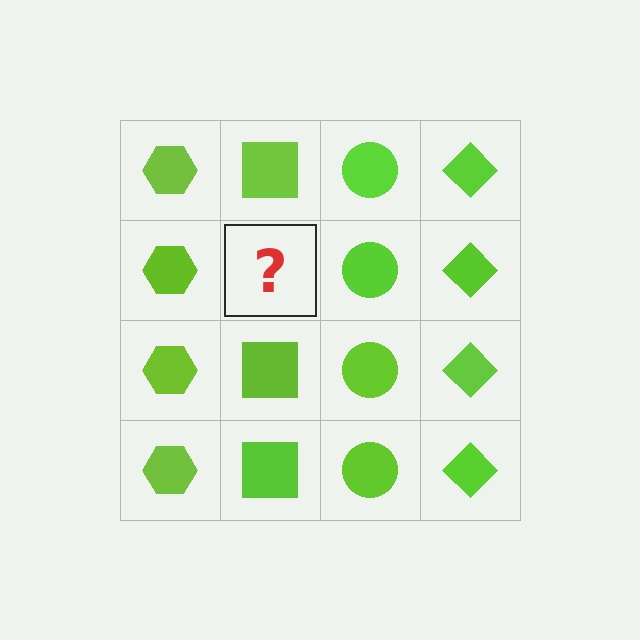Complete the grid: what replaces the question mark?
The question mark should be replaced with a lime square.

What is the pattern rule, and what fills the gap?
The rule is that each column has a consistent shape. The gap should be filled with a lime square.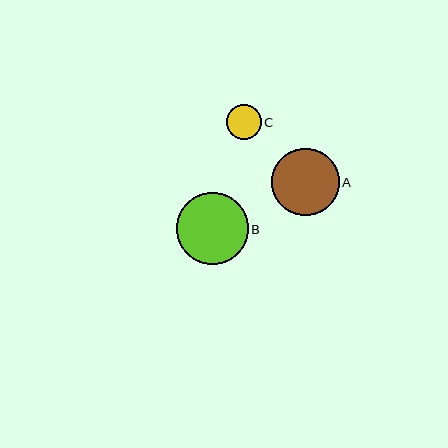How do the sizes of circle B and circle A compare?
Circle B and circle A are approximately the same size.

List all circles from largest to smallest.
From largest to smallest: B, A, C.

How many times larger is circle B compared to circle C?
Circle B is approximately 2.1 times the size of circle C.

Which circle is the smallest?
Circle C is the smallest with a size of approximately 34 pixels.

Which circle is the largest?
Circle B is the largest with a size of approximately 72 pixels.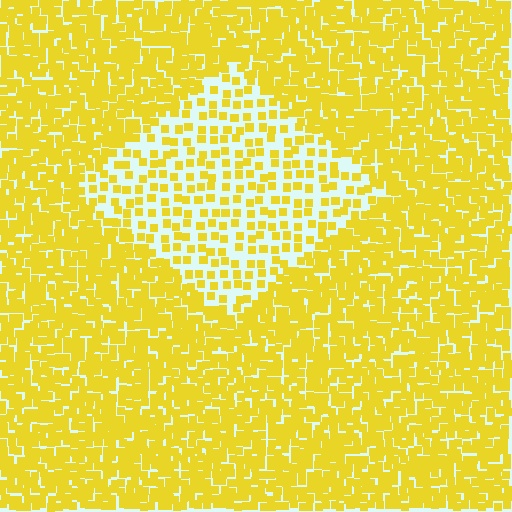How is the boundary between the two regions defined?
The boundary is defined by a change in element density (approximately 2.4x ratio). All elements are the same color, size, and shape.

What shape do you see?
I see a diamond.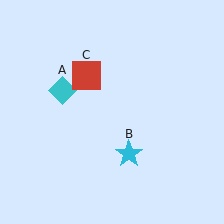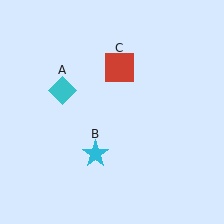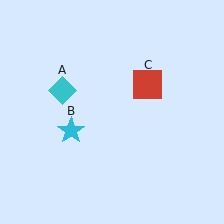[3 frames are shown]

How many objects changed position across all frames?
2 objects changed position: cyan star (object B), red square (object C).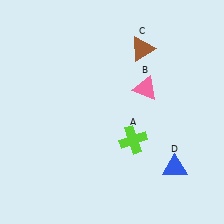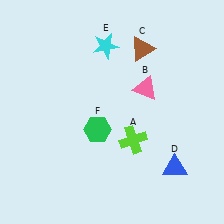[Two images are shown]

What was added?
A cyan star (E), a green hexagon (F) were added in Image 2.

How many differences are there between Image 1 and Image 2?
There are 2 differences between the two images.